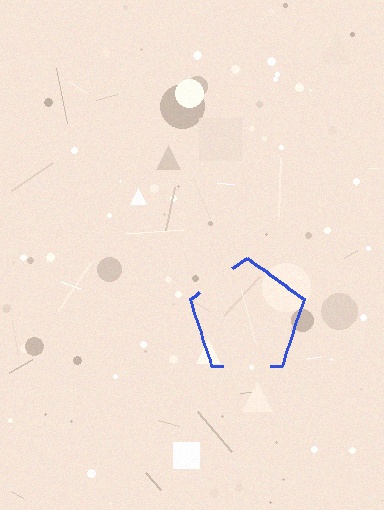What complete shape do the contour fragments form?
The contour fragments form a pentagon.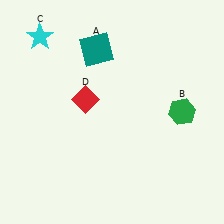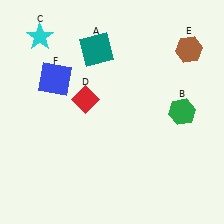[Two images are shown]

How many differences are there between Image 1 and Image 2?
There are 2 differences between the two images.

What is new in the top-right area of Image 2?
A brown hexagon (E) was added in the top-right area of Image 2.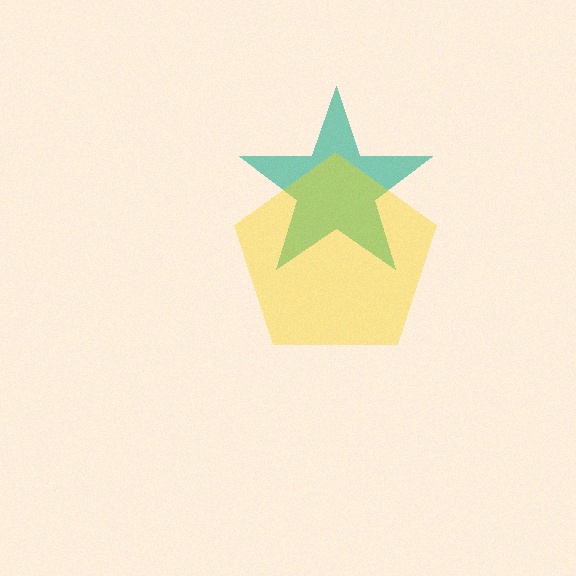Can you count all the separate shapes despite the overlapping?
Yes, there are 2 separate shapes.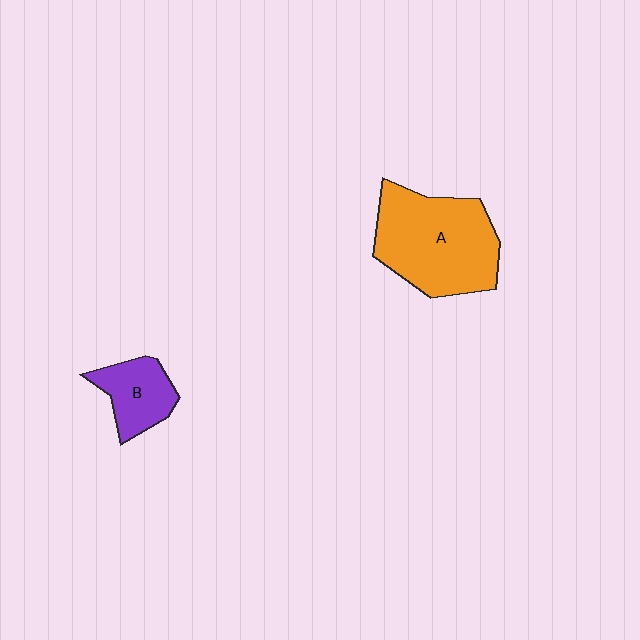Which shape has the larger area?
Shape A (orange).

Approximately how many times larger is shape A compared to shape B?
Approximately 2.4 times.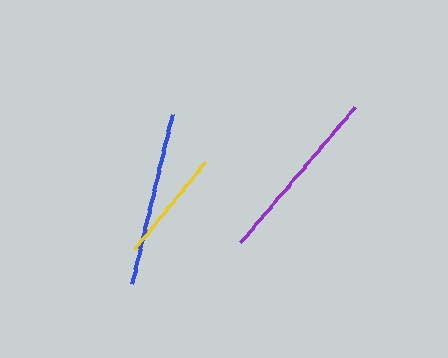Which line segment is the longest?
The purple line is the longest at approximately 177 pixels.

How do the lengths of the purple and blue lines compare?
The purple and blue lines are approximately the same length.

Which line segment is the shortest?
The yellow line is the shortest at approximately 112 pixels.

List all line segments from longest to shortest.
From longest to shortest: purple, blue, yellow.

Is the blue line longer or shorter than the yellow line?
The blue line is longer than the yellow line.